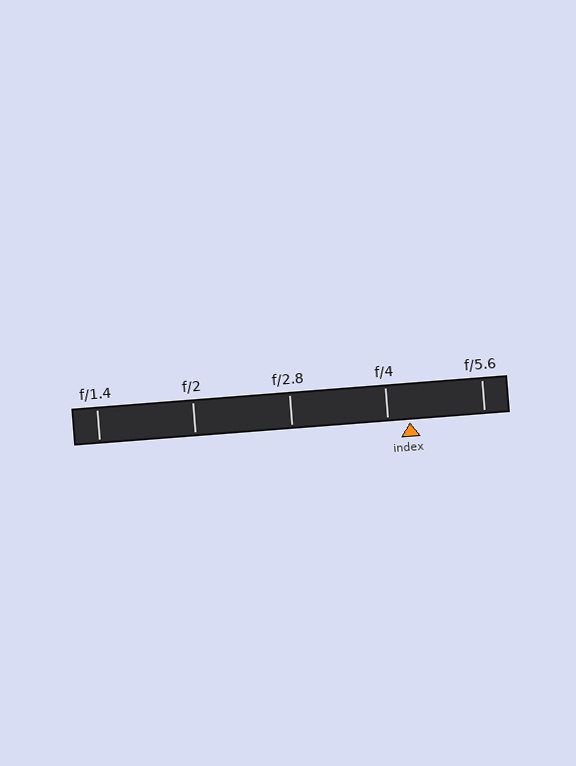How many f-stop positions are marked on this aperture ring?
There are 5 f-stop positions marked.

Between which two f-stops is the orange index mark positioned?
The index mark is between f/4 and f/5.6.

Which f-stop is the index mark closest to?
The index mark is closest to f/4.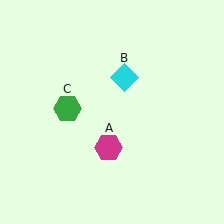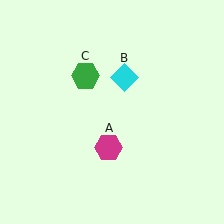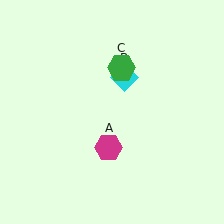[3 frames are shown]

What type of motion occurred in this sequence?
The green hexagon (object C) rotated clockwise around the center of the scene.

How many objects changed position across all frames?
1 object changed position: green hexagon (object C).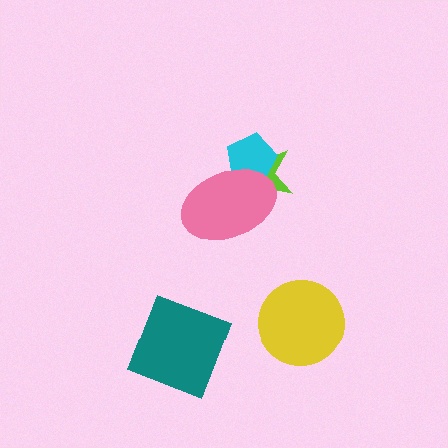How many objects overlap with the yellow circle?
0 objects overlap with the yellow circle.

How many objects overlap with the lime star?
2 objects overlap with the lime star.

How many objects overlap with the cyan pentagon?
2 objects overlap with the cyan pentagon.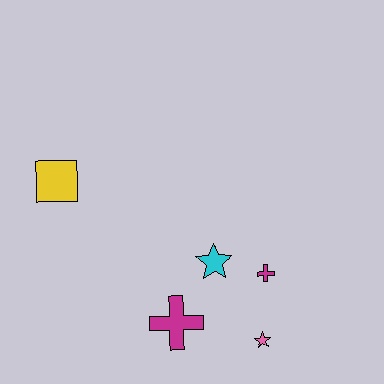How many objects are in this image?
There are 5 objects.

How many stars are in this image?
There are 2 stars.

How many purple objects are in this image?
There are no purple objects.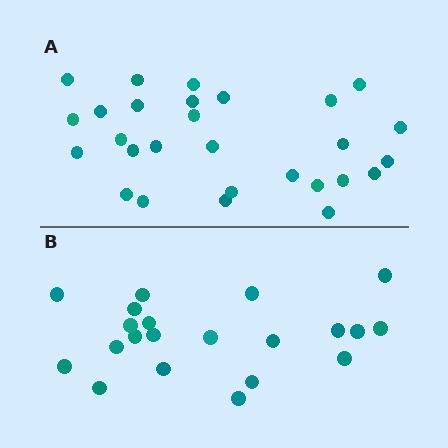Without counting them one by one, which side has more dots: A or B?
Region A (the top region) has more dots.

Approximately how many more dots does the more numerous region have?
Region A has roughly 8 or so more dots than region B.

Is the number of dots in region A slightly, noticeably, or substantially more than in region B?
Region A has noticeably more, but not dramatically so. The ratio is roughly 1.3 to 1.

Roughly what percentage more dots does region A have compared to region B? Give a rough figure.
About 35% more.